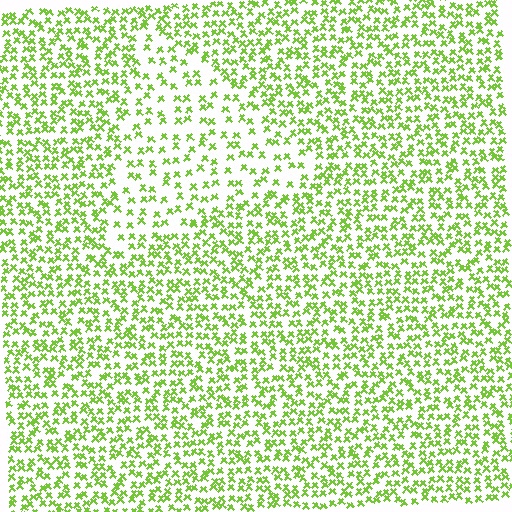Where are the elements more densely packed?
The elements are more densely packed outside the triangle boundary.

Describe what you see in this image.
The image contains small lime elements arranged at two different densities. A triangle-shaped region is visible where the elements are less densely packed than the surrounding area.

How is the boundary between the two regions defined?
The boundary is defined by a change in element density (approximately 1.9x ratio). All elements are the same color, size, and shape.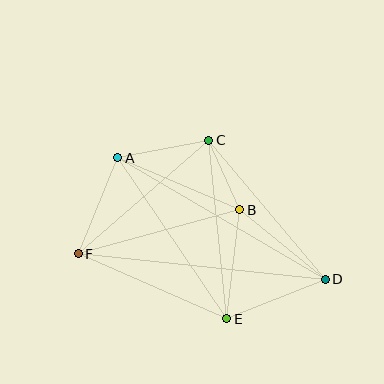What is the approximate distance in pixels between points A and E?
The distance between A and E is approximately 195 pixels.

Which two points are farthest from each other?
Points D and F are farthest from each other.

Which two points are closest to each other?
Points B and C are closest to each other.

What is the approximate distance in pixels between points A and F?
The distance between A and F is approximately 104 pixels.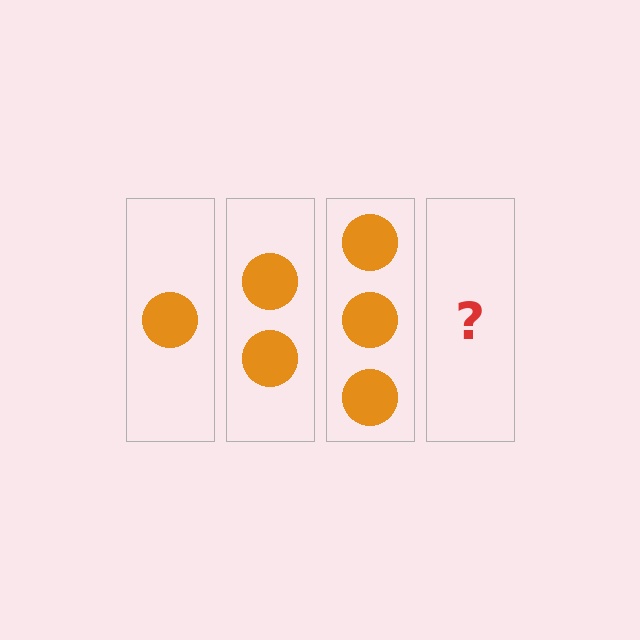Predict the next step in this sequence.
The next step is 4 circles.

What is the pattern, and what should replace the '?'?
The pattern is that each step adds one more circle. The '?' should be 4 circles.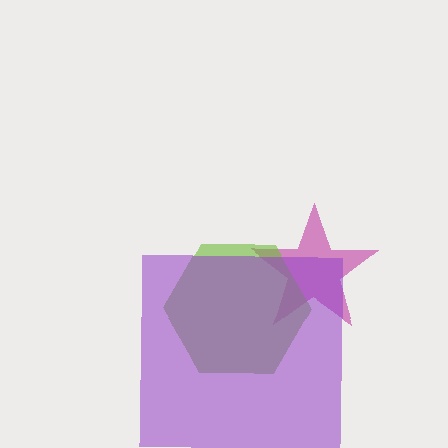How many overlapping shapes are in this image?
There are 3 overlapping shapes in the image.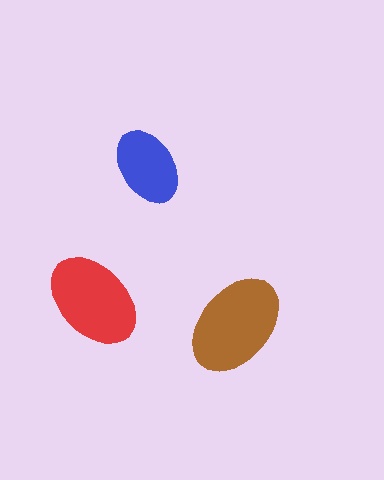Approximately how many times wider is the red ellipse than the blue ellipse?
About 1.5 times wider.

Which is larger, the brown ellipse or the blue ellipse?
The brown one.